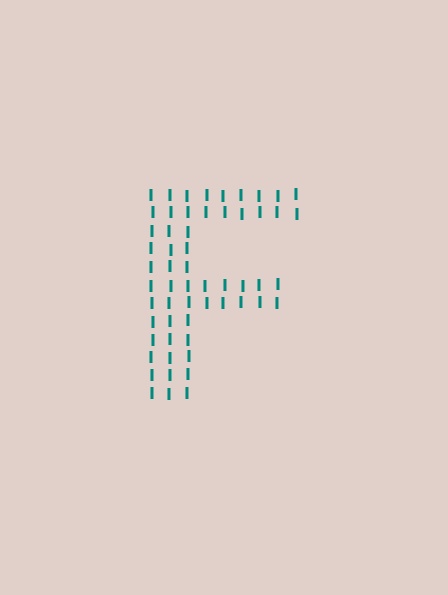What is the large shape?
The large shape is the letter F.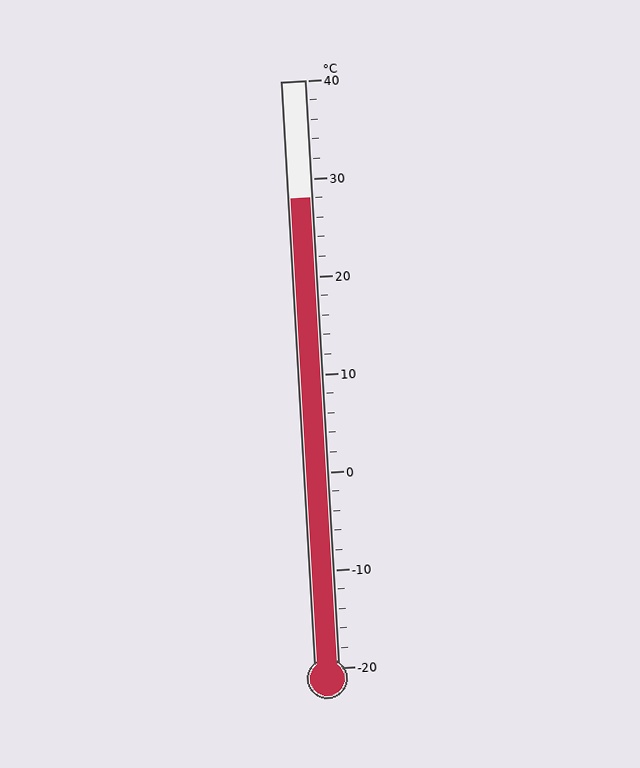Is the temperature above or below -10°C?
The temperature is above -10°C.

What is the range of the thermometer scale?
The thermometer scale ranges from -20°C to 40°C.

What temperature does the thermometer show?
The thermometer shows approximately 28°C.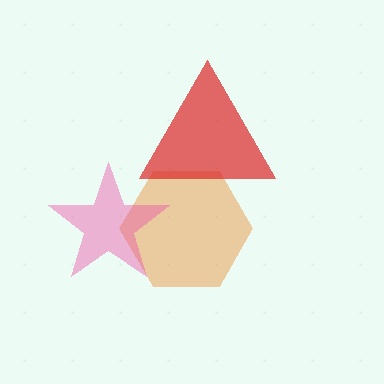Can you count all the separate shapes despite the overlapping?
Yes, there are 3 separate shapes.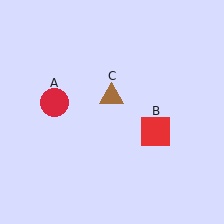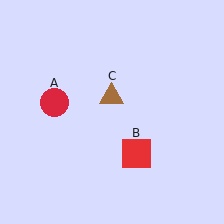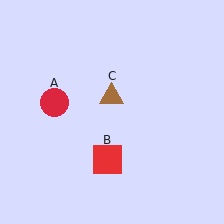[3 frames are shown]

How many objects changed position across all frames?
1 object changed position: red square (object B).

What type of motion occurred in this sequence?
The red square (object B) rotated clockwise around the center of the scene.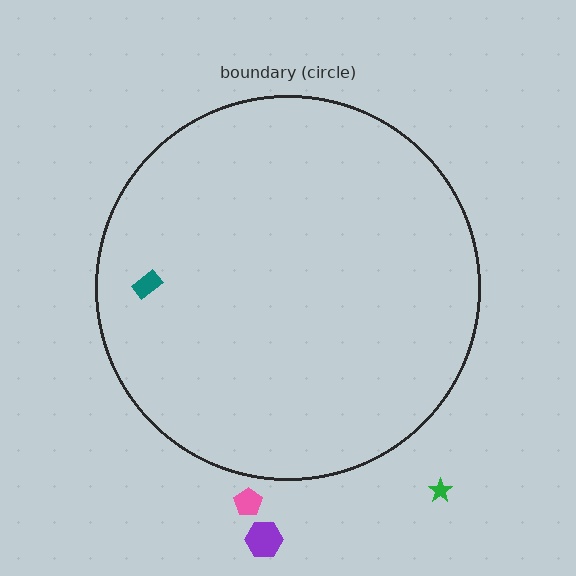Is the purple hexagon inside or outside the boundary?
Outside.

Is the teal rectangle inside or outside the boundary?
Inside.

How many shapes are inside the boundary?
1 inside, 3 outside.